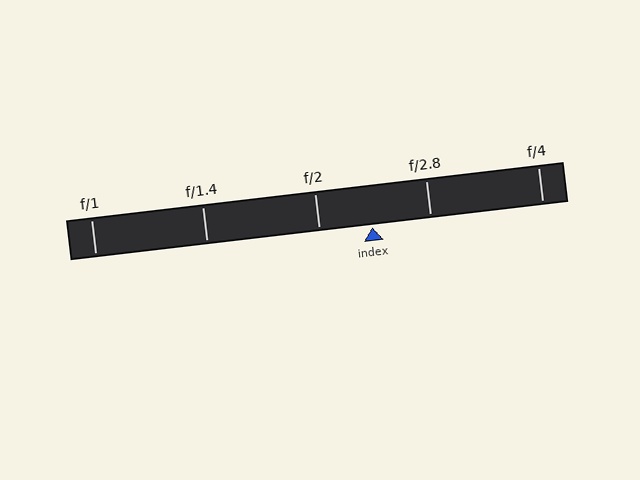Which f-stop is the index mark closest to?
The index mark is closest to f/2.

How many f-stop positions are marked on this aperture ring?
There are 5 f-stop positions marked.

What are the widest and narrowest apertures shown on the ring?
The widest aperture shown is f/1 and the narrowest is f/4.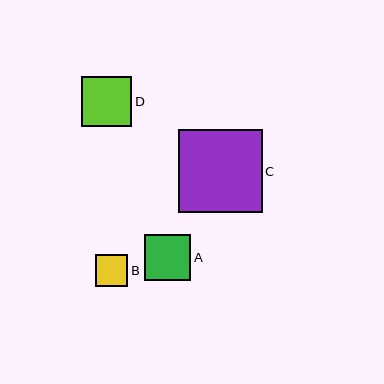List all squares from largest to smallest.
From largest to smallest: C, D, A, B.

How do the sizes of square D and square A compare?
Square D and square A are approximately the same size.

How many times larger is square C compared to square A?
Square C is approximately 1.8 times the size of square A.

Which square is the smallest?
Square B is the smallest with a size of approximately 32 pixels.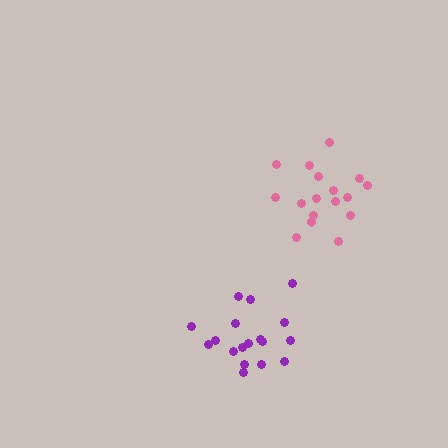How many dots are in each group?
Group 1: 18 dots, Group 2: 17 dots (35 total).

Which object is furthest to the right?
The pink cluster is rightmost.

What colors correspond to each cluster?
The clusters are colored: purple, pink.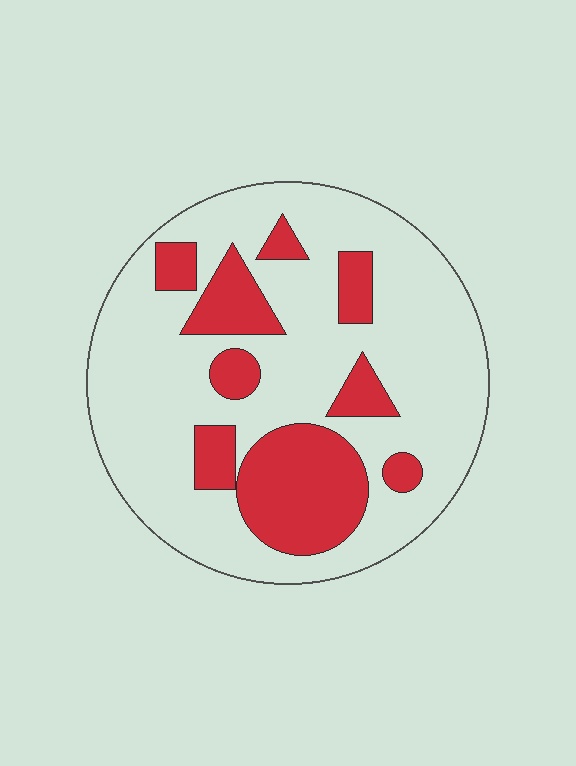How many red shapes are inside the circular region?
9.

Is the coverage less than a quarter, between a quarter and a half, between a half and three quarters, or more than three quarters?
Between a quarter and a half.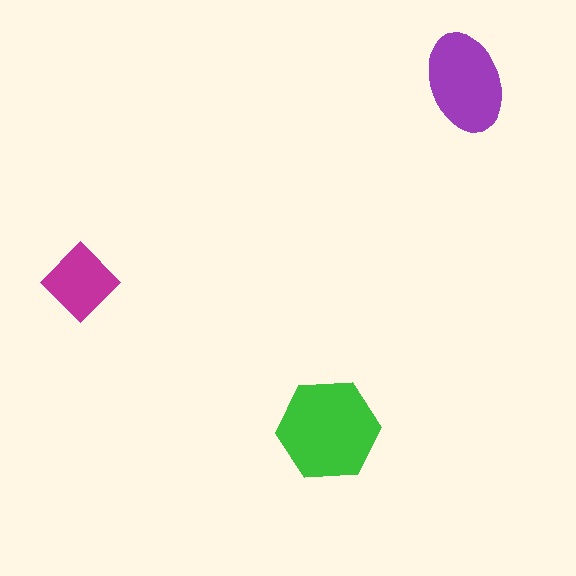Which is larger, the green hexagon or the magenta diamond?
The green hexagon.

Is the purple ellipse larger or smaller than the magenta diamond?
Larger.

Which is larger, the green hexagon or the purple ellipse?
The green hexagon.